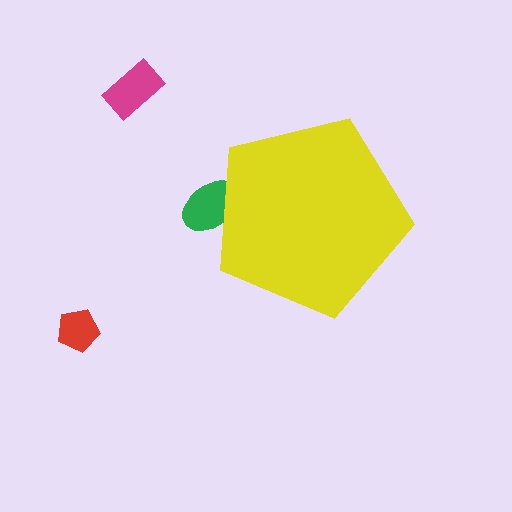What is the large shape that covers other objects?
A yellow pentagon.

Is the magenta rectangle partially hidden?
No, the magenta rectangle is fully visible.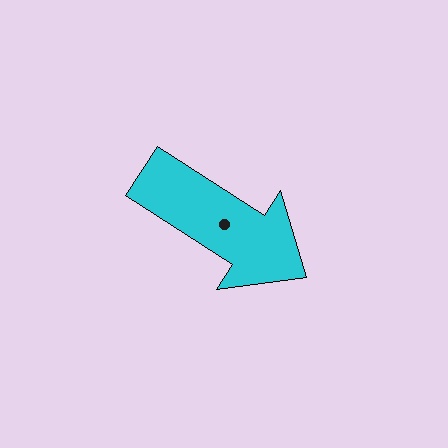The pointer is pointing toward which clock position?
Roughly 4 o'clock.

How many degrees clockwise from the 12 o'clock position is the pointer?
Approximately 123 degrees.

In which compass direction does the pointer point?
Southeast.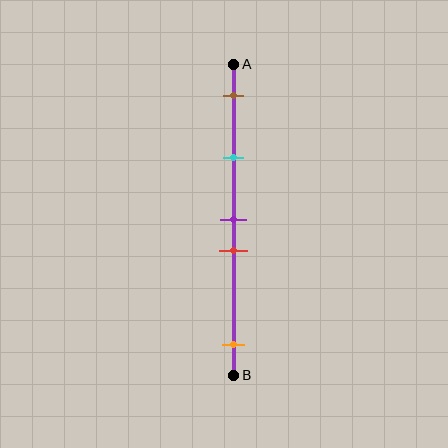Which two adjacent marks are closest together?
The purple and red marks are the closest adjacent pair.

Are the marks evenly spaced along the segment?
No, the marks are not evenly spaced.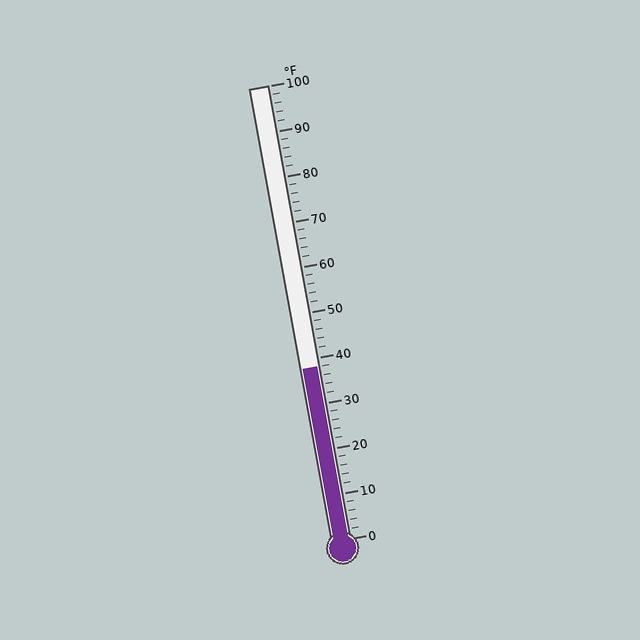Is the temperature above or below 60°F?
The temperature is below 60°F.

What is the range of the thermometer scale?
The thermometer scale ranges from 0°F to 100°F.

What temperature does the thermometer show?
The thermometer shows approximately 38°F.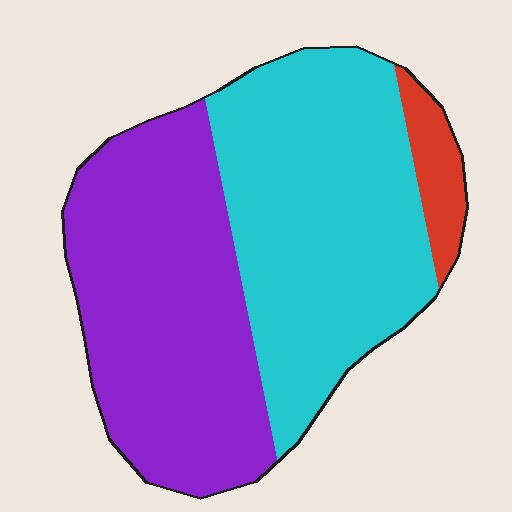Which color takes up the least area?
Red, at roughly 5%.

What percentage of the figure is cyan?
Cyan covers roughly 50% of the figure.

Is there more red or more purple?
Purple.